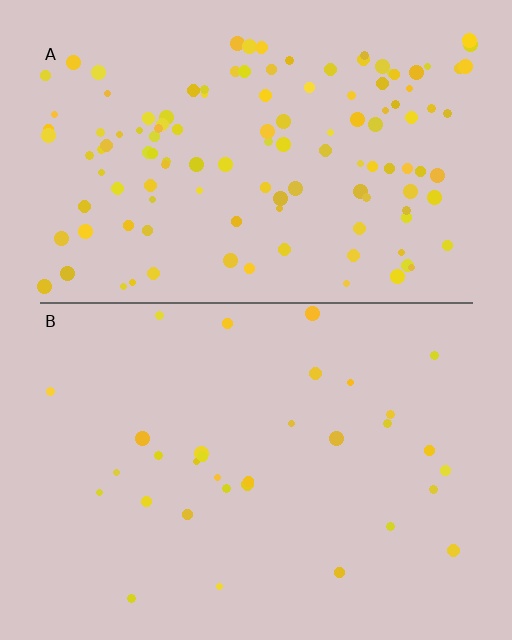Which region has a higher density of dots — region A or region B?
A (the top).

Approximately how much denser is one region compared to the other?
Approximately 3.9× — region A over region B.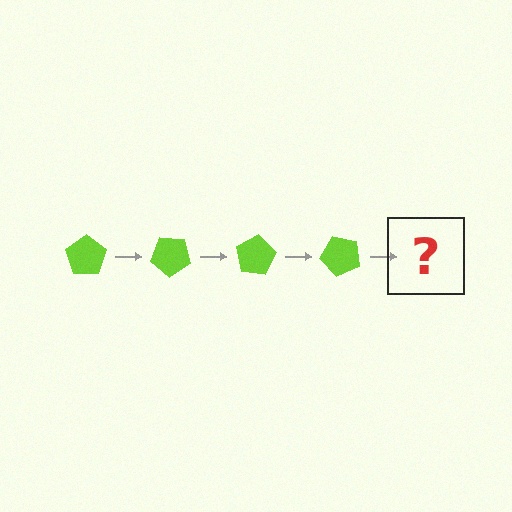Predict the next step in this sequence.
The next step is a lime pentagon rotated 160 degrees.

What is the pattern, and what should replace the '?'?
The pattern is that the pentagon rotates 40 degrees each step. The '?' should be a lime pentagon rotated 160 degrees.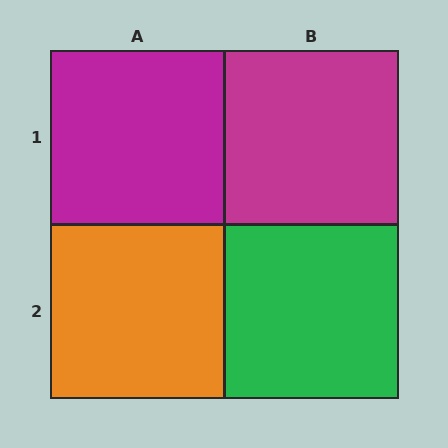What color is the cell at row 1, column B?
Magenta.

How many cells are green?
1 cell is green.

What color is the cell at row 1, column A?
Magenta.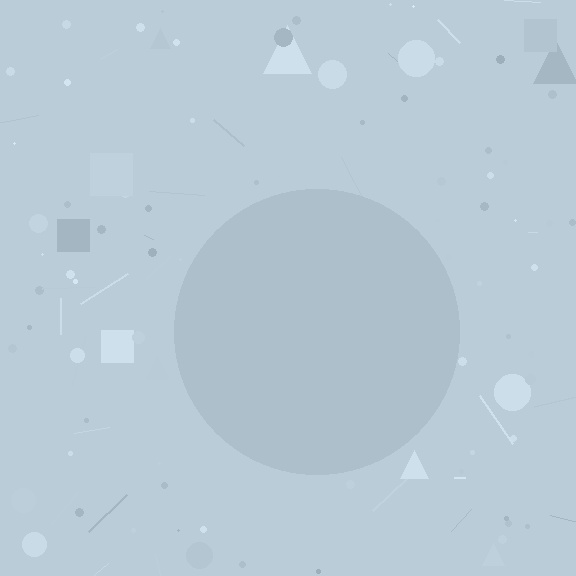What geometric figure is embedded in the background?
A circle is embedded in the background.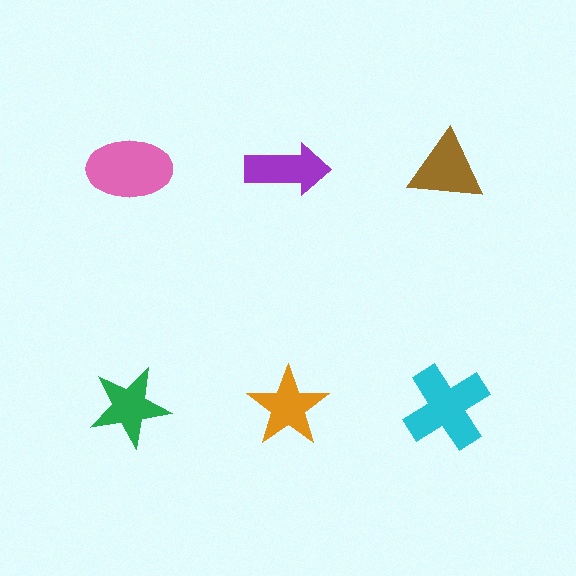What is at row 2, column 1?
A green star.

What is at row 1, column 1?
A pink ellipse.